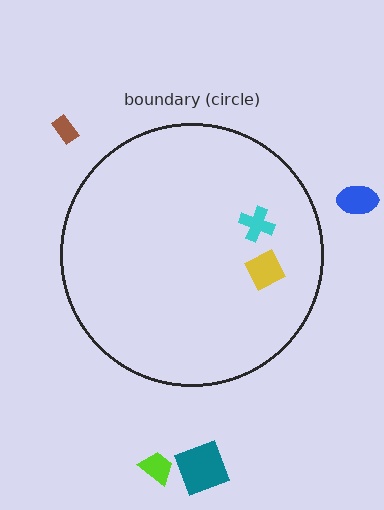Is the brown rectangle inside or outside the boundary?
Outside.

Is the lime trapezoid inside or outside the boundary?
Outside.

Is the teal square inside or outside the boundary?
Outside.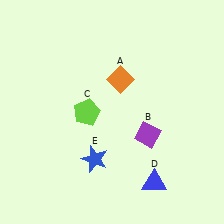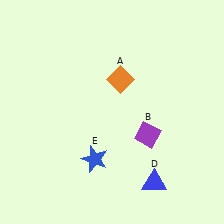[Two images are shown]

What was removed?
The lime pentagon (C) was removed in Image 2.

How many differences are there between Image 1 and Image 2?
There is 1 difference between the two images.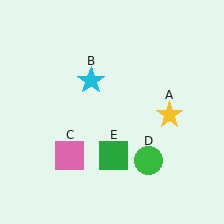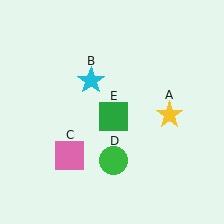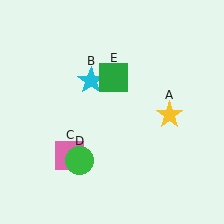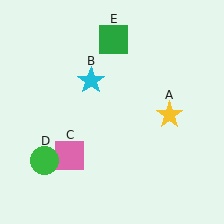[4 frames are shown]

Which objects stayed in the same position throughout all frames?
Yellow star (object A) and cyan star (object B) and pink square (object C) remained stationary.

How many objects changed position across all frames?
2 objects changed position: green circle (object D), green square (object E).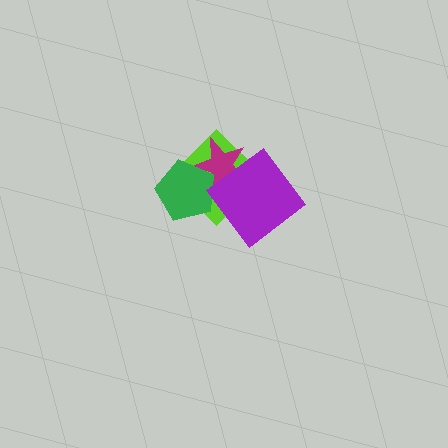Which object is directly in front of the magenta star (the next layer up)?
The green pentagon is directly in front of the magenta star.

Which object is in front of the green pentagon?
The purple diamond is in front of the green pentagon.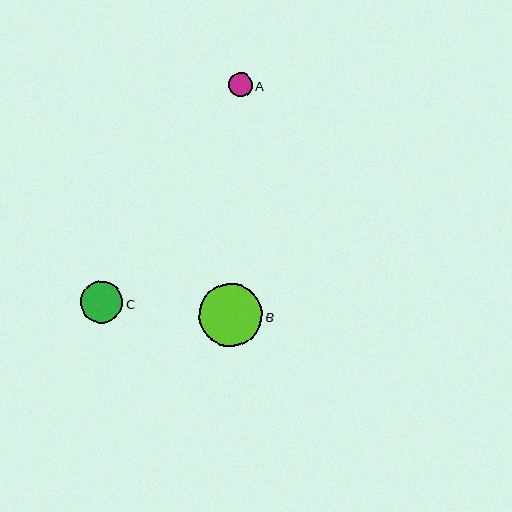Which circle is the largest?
Circle B is the largest with a size of approximately 63 pixels.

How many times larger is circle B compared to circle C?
Circle B is approximately 1.5 times the size of circle C.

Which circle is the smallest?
Circle A is the smallest with a size of approximately 23 pixels.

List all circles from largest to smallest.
From largest to smallest: B, C, A.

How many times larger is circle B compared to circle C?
Circle B is approximately 1.5 times the size of circle C.